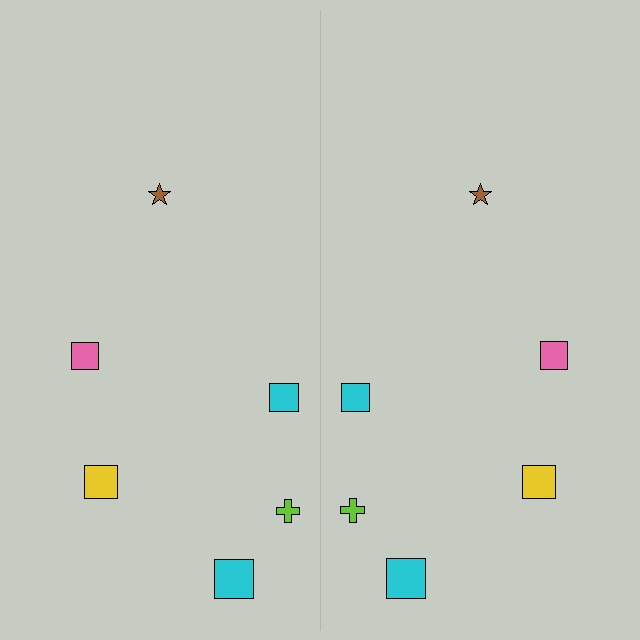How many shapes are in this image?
There are 12 shapes in this image.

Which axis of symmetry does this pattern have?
The pattern has a vertical axis of symmetry running through the center of the image.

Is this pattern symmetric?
Yes, this pattern has bilateral (reflection) symmetry.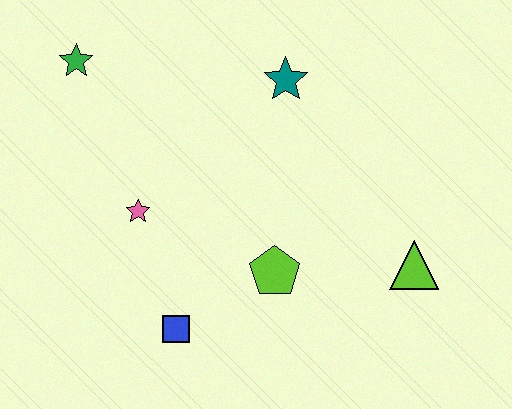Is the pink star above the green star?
No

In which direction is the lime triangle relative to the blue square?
The lime triangle is to the right of the blue square.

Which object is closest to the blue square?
The lime pentagon is closest to the blue square.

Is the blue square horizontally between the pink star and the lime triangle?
Yes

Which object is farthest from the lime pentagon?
The green star is farthest from the lime pentagon.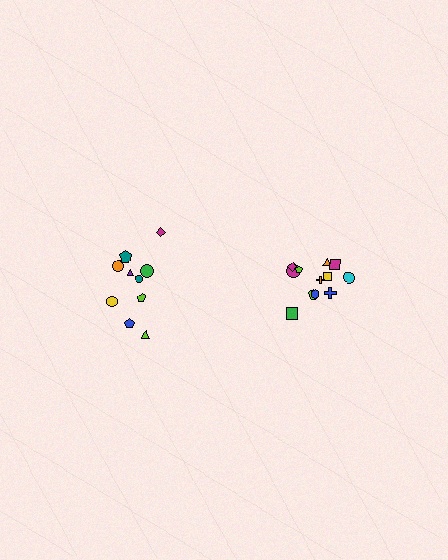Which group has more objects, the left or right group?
The right group.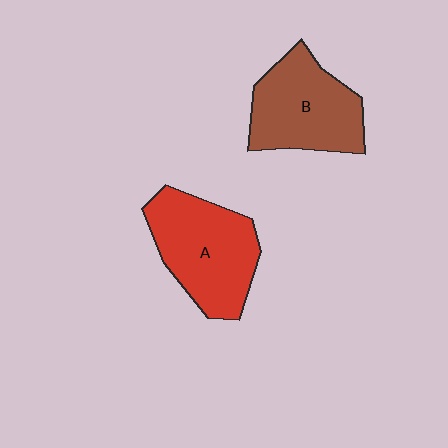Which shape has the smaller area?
Shape B (brown).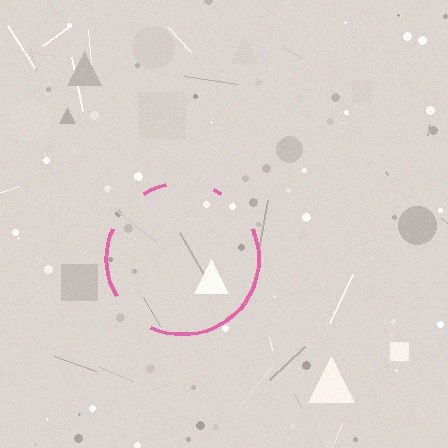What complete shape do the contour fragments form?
The contour fragments form a circle.